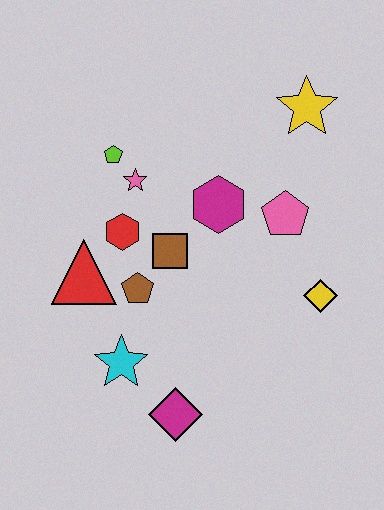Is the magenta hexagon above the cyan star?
Yes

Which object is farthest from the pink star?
The magenta diamond is farthest from the pink star.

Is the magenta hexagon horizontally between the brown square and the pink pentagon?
Yes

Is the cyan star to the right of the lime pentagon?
Yes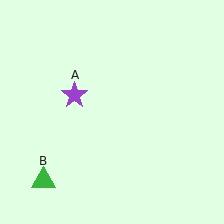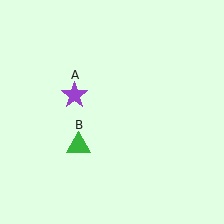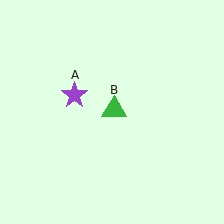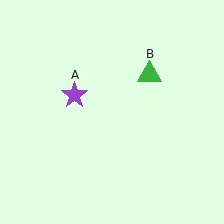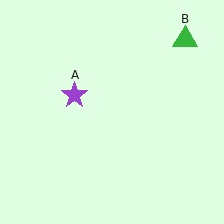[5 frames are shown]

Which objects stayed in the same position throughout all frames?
Purple star (object A) remained stationary.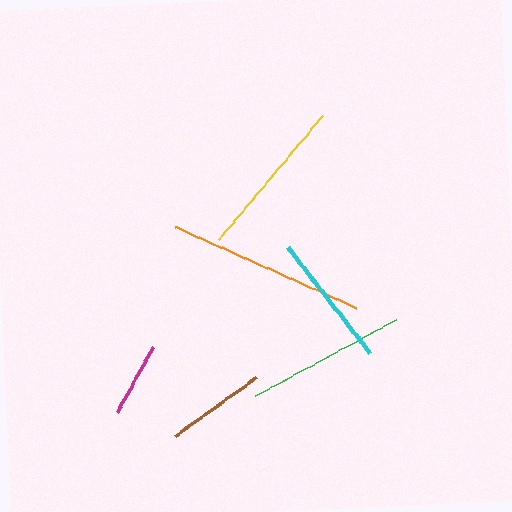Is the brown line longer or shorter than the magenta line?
The brown line is longer than the magenta line.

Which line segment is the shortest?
The magenta line is the shortest at approximately 75 pixels.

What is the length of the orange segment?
The orange segment is approximately 199 pixels long.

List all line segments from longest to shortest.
From longest to shortest: orange, yellow, green, cyan, brown, magenta.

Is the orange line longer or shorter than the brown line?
The orange line is longer than the brown line.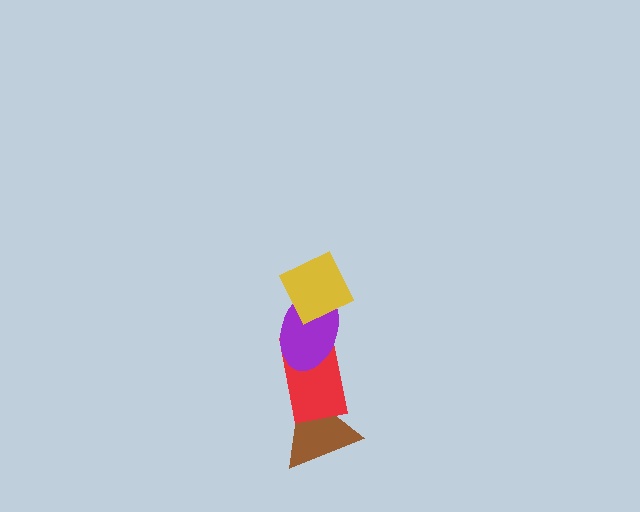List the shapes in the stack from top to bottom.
From top to bottom: the yellow diamond, the purple ellipse, the red rectangle, the brown triangle.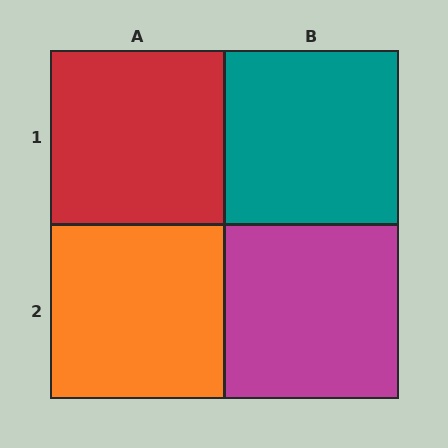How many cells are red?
1 cell is red.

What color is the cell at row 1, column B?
Teal.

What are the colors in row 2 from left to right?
Orange, magenta.